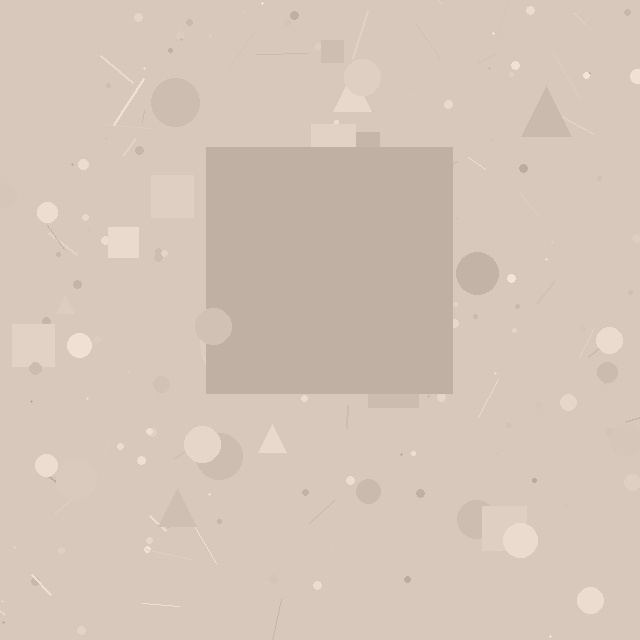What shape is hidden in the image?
A square is hidden in the image.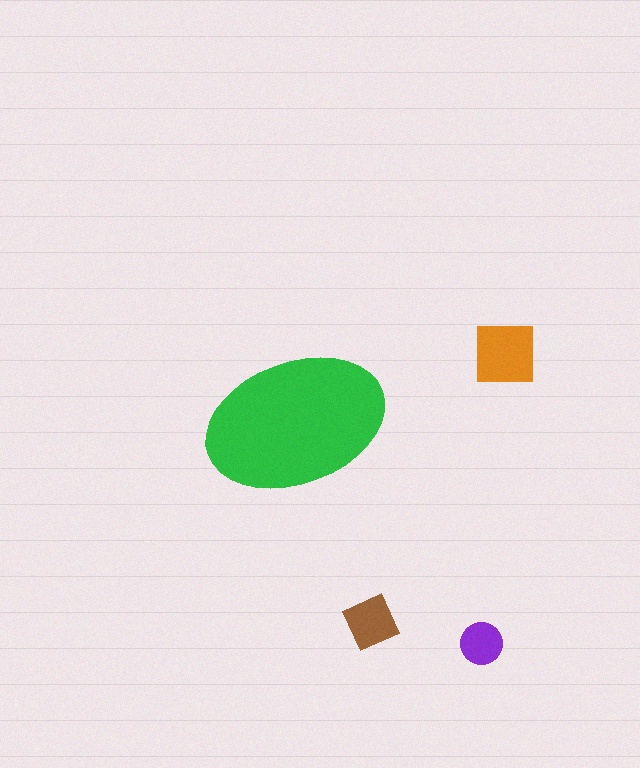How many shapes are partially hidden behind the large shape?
0 shapes are partially hidden.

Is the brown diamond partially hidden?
No, the brown diamond is fully visible.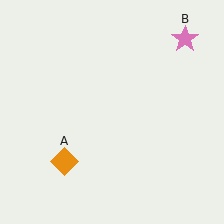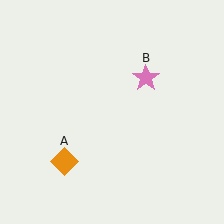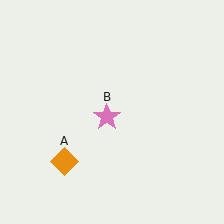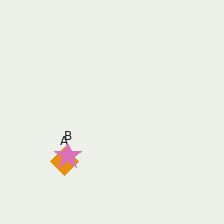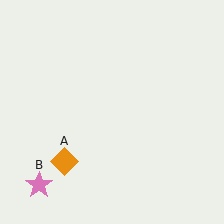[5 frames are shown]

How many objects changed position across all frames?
1 object changed position: pink star (object B).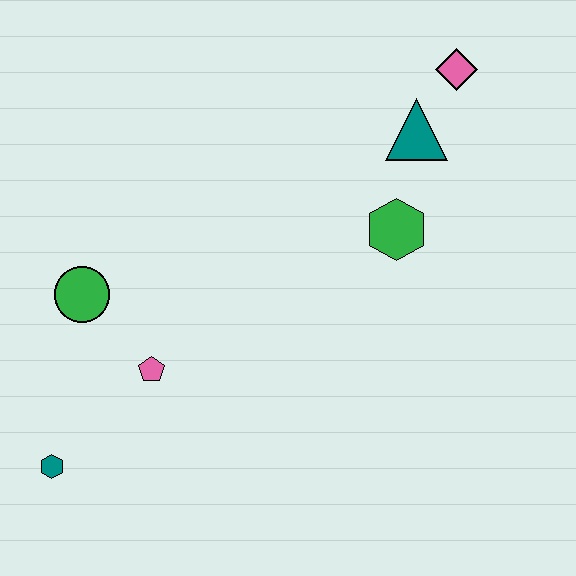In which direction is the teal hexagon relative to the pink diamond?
The teal hexagon is to the left of the pink diamond.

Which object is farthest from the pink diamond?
The teal hexagon is farthest from the pink diamond.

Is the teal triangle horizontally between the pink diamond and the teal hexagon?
Yes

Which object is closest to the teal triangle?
The pink diamond is closest to the teal triangle.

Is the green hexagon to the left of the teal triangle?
Yes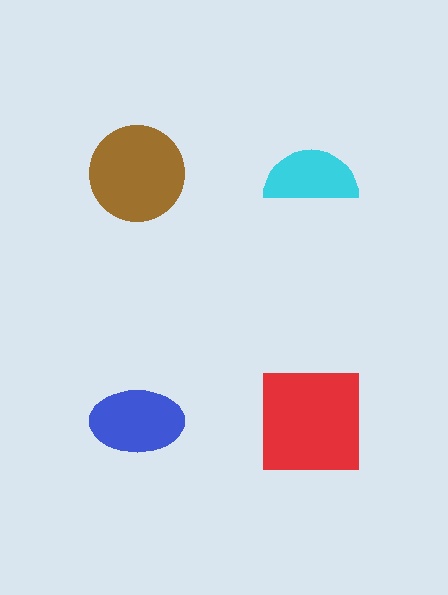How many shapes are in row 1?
2 shapes.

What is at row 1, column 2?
A cyan semicircle.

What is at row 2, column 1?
A blue ellipse.